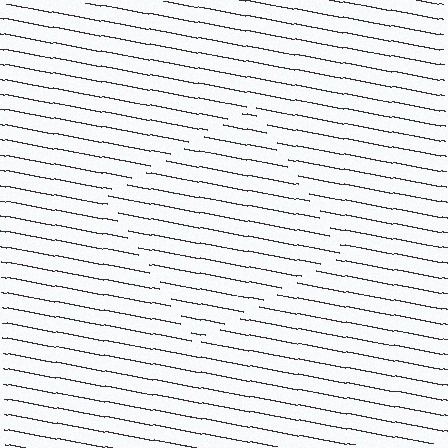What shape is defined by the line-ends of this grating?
An illusory square. The interior of the shape contains the same grating, shifted by half a period — the contour is defined by the phase discontinuity where line-ends from the inner and outer gratings abut.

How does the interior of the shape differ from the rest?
The interior of the shape contains the same grating, shifted by half a period — the contour is defined by the phase discontinuity where line-ends from the inner and outer gratings abut.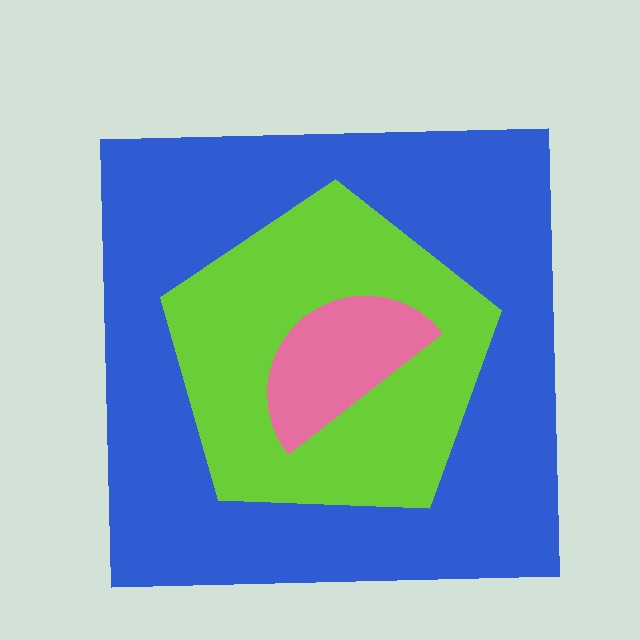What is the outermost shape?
The blue square.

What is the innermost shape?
The pink semicircle.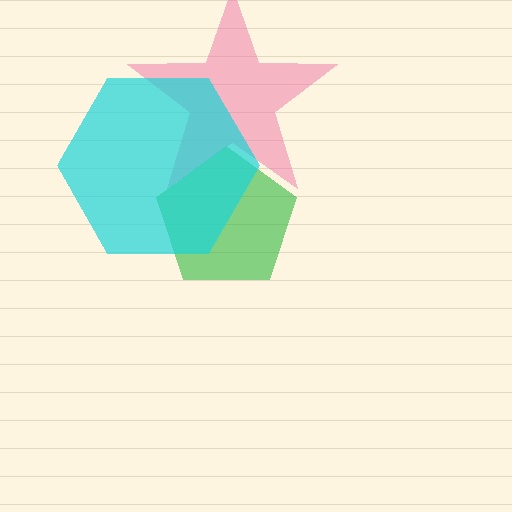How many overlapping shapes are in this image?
There are 3 overlapping shapes in the image.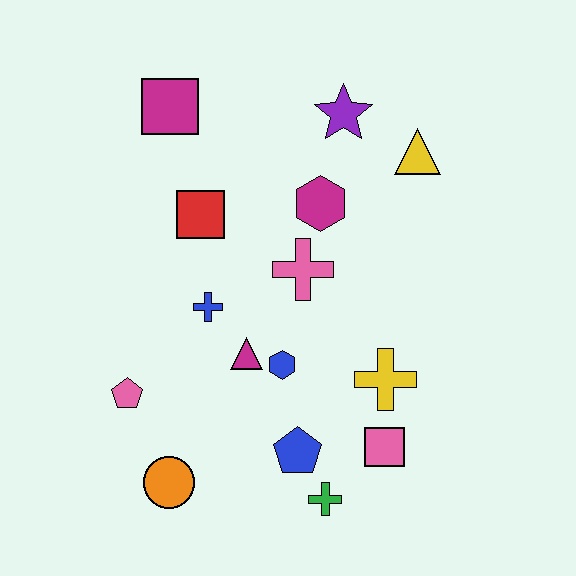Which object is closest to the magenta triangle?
The blue hexagon is closest to the magenta triangle.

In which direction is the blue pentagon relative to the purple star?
The blue pentagon is below the purple star.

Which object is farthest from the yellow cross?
The magenta square is farthest from the yellow cross.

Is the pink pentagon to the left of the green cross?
Yes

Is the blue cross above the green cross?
Yes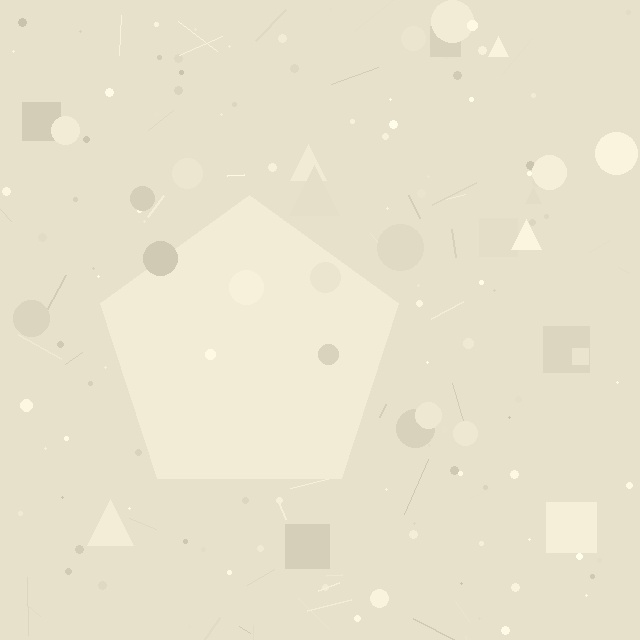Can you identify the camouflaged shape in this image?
The camouflaged shape is a pentagon.